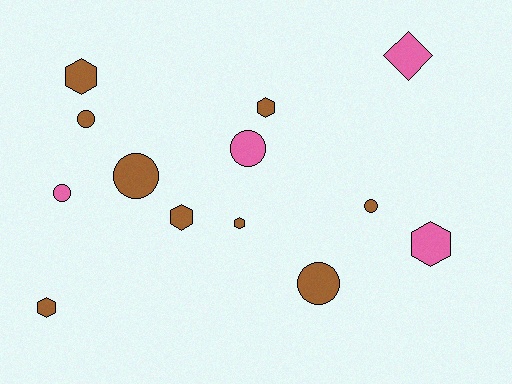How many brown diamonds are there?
There are no brown diamonds.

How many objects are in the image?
There are 13 objects.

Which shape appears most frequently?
Hexagon, with 6 objects.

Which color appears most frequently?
Brown, with 9 objects.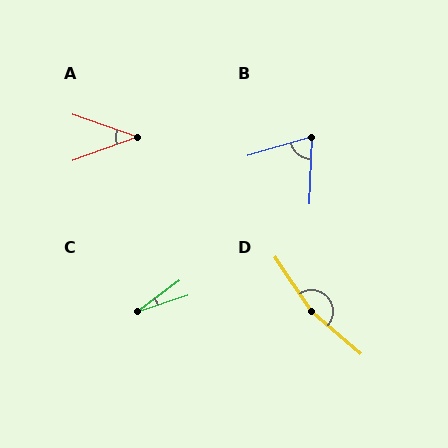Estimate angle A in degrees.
Approximately 39 degrees.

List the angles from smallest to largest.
C (19°), A (39°), B (71°), D (164°).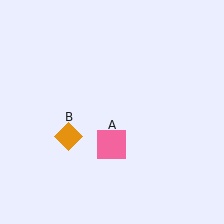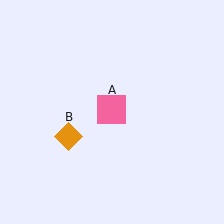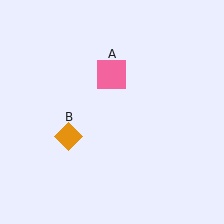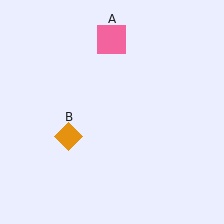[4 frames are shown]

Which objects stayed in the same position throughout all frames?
Orange diamond (object B) remained stationary.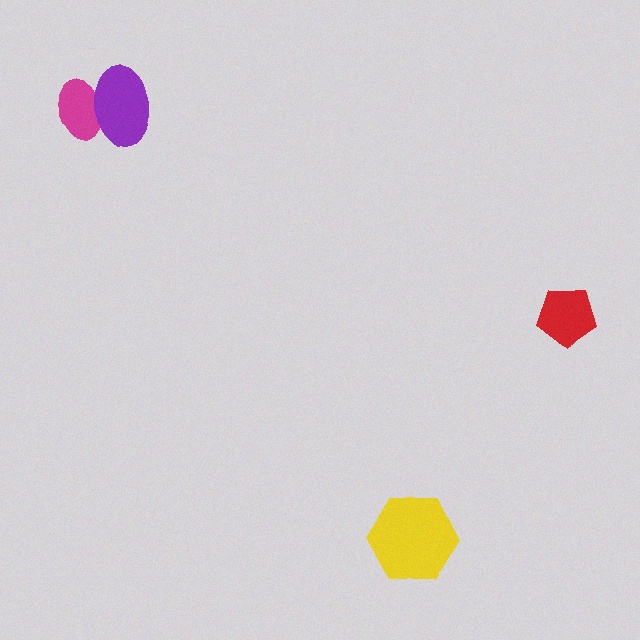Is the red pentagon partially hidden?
No, no other shape covers it.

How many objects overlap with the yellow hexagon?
0 objects overlap with the yellow hexagon.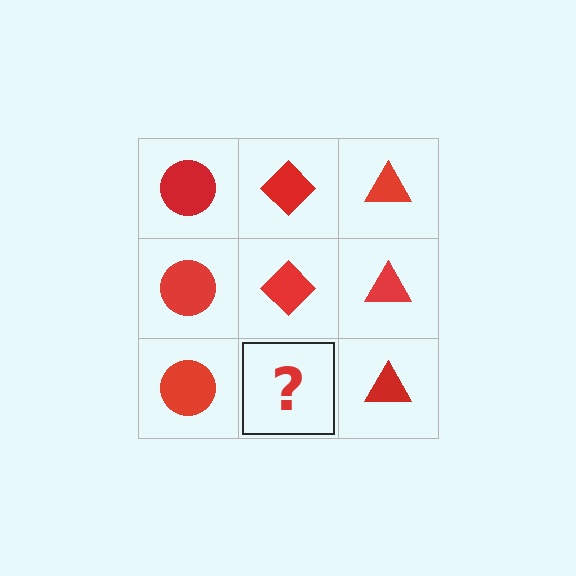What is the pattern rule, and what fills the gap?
The rule is that each column has a consistent shape. The gap should be filled with a red diamond.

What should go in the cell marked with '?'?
The missing cell should contain a red diamond.